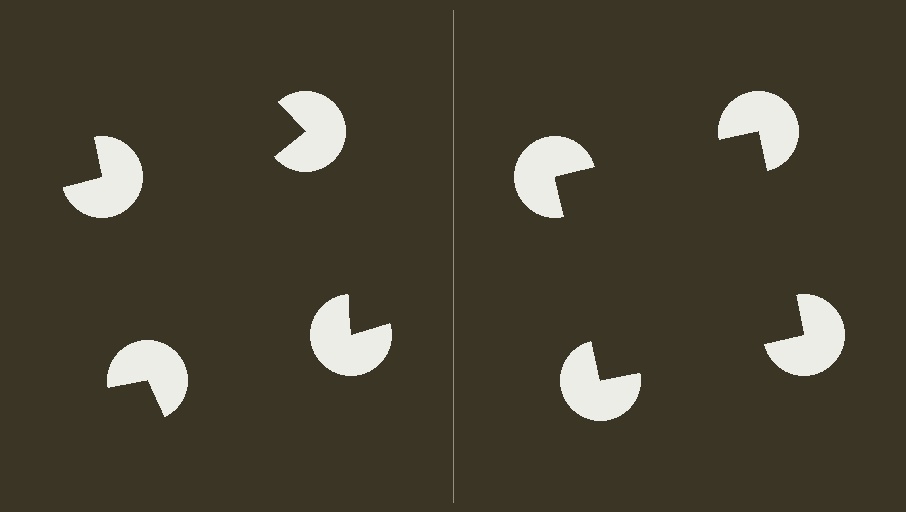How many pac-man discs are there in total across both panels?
8 — 4 on each side.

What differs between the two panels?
The pac-man discs are positioned identically on both sides; only the wedge orientations differ. On the right they align to a square; on the left they are misaligned.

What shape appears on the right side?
An illusory square.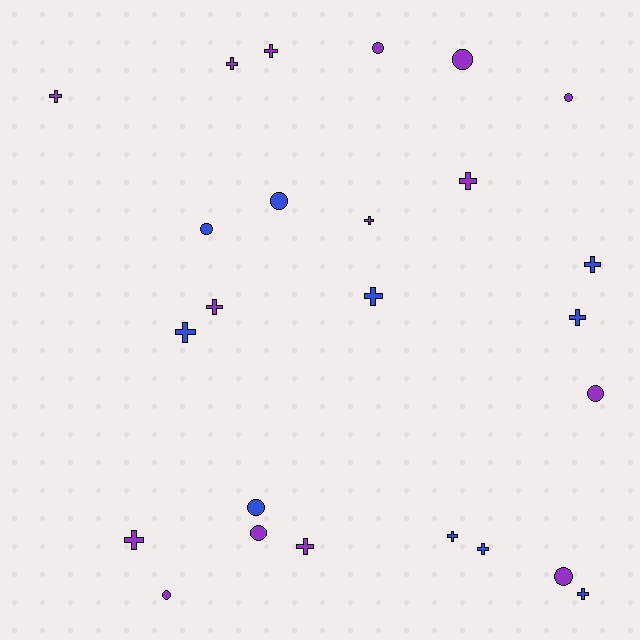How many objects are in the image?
There are 25 objects.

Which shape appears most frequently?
Cross, with 15 objects.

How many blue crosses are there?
There are 7 blue crosses.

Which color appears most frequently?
Purple, with 15 objects.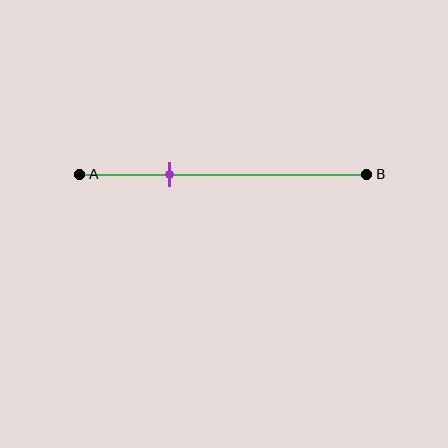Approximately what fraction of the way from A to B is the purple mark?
The purple mark is approximately 30% of the way from A to B.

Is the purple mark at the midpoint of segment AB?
No, the mark is at about 30% from A, not at the 50% midpoint.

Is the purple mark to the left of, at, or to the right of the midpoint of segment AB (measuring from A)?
The purple mark is to the left of the midpoint of segment AB.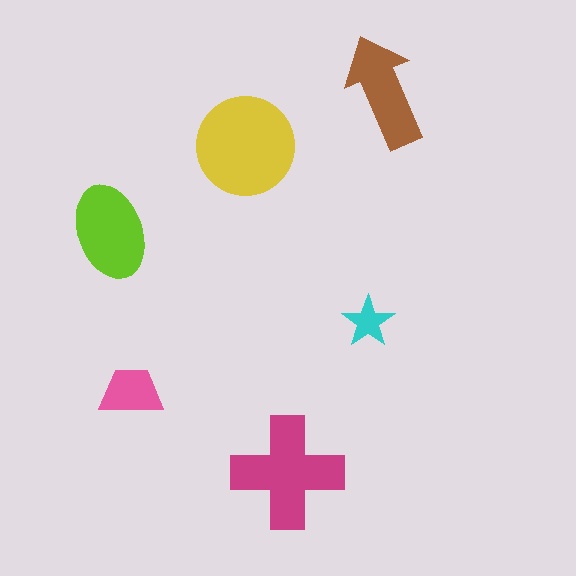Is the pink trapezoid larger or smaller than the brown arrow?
Smaller.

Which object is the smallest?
The cyan star.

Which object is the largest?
The yellow circle.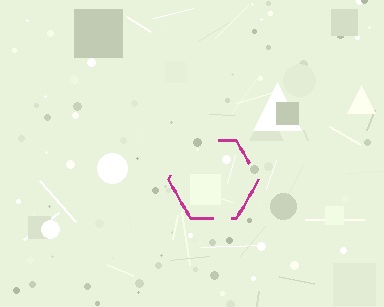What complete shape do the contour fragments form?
The contour fragments form a hexagon.